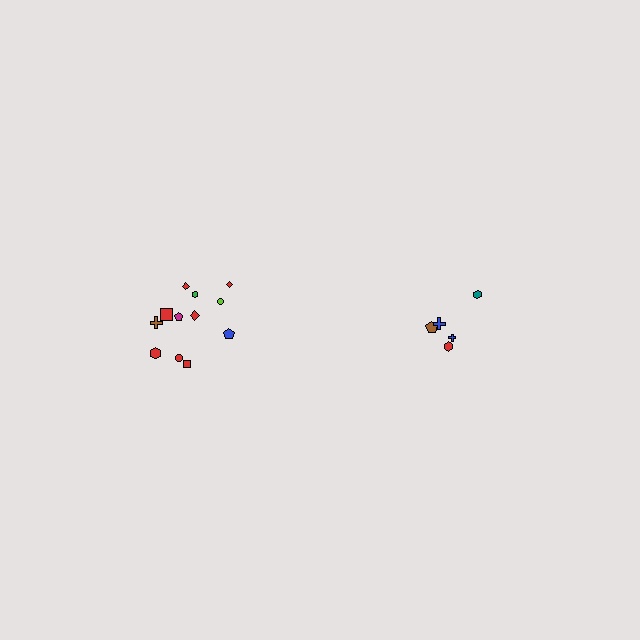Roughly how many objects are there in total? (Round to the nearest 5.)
Roughly 15 objects in total.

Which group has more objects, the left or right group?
The left group.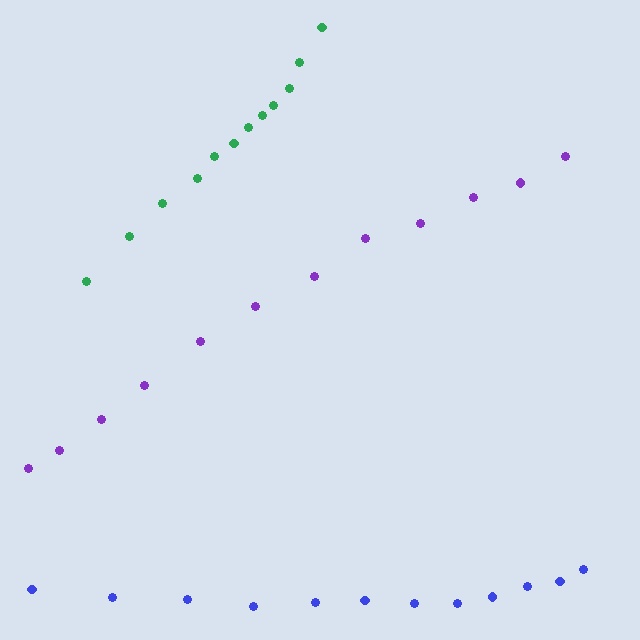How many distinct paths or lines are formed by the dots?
There are 3 distinct paths.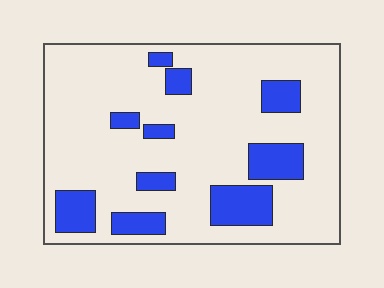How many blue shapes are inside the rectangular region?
10.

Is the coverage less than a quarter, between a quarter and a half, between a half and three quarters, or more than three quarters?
Less than a quarter.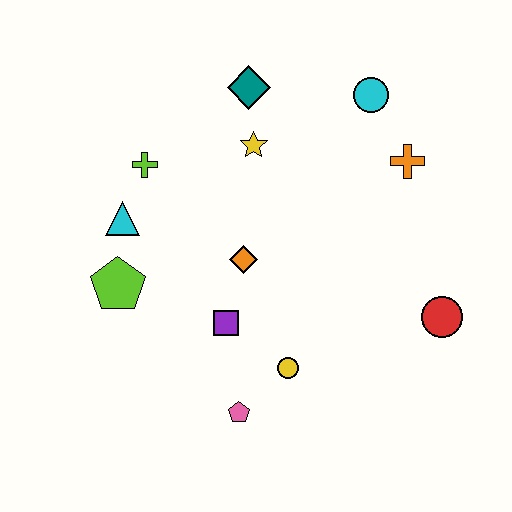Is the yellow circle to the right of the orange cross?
No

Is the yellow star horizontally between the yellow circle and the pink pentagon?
Yes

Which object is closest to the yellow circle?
The pink pentagon is closest to the yellow circle.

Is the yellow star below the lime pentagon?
No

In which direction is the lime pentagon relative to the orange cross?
The lime pentagon is to the left of the orange cross.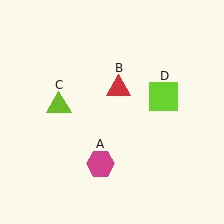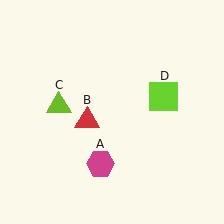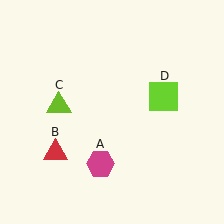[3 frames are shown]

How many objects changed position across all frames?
1 object changed position: red triangle (object B).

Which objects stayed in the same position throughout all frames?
Magenta hexagon (object A) and lime triangle (object C) and lime square (object D) remained stationary.